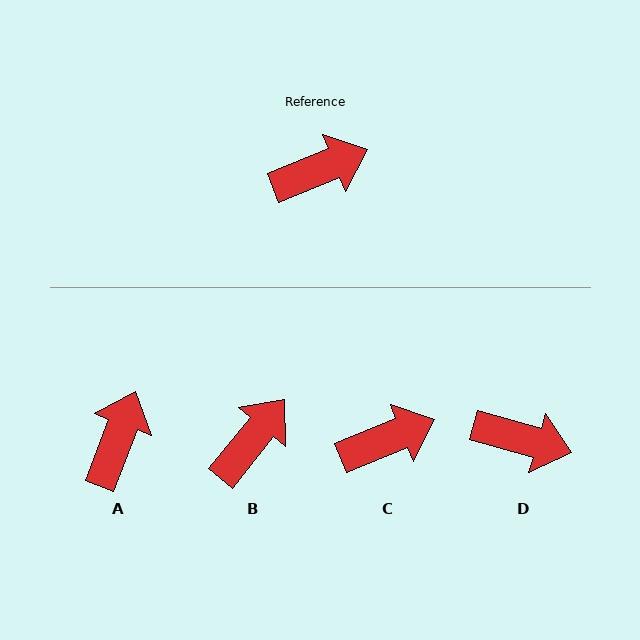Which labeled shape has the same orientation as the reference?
C.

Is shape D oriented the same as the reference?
No, it is off by about 38 degrees.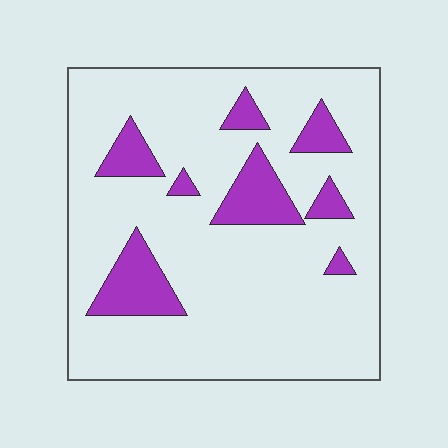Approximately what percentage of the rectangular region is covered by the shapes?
Approximately 15%.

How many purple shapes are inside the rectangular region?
8.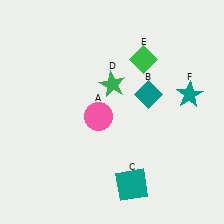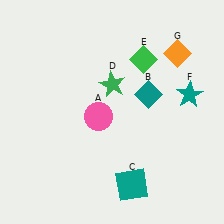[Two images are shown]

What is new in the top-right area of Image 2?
An orange diamond (G) was added in the top-right area of Image 2.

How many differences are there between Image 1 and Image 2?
There is 1 difference between the two images.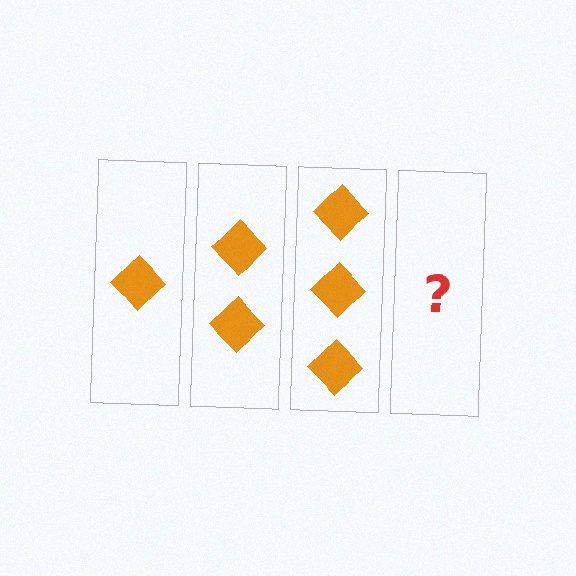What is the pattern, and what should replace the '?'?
The pattern is that each step adds one more diamond. The '?' should be 4 diamonds.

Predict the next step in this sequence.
The next step is 4 diamonds.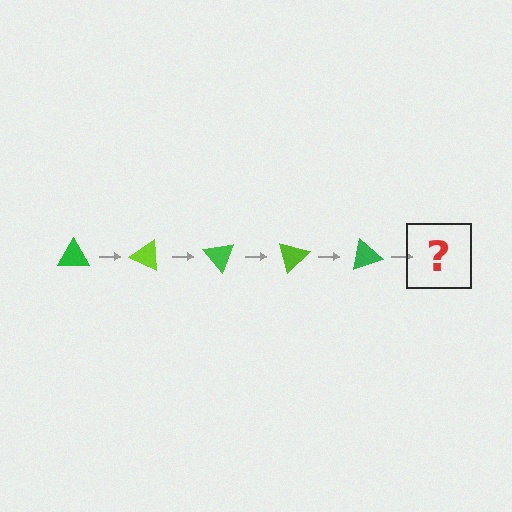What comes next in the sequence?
The next element should be a lime triangle, rotated 125 degrees from the start.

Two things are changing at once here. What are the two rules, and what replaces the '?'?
The two rules are that it rotates 25 degrees each step and the color cycles through green and lime. The '?' should be a lime triangle, rotated 125 degrees from the start.